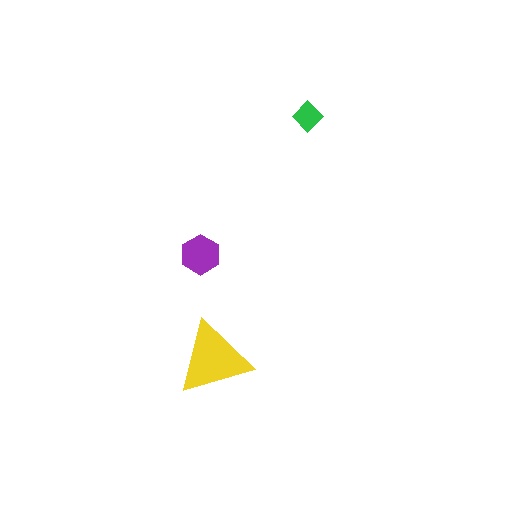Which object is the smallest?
The green diamond.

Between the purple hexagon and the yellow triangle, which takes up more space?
The yellow triangle.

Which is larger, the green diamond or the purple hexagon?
The purple hexagon.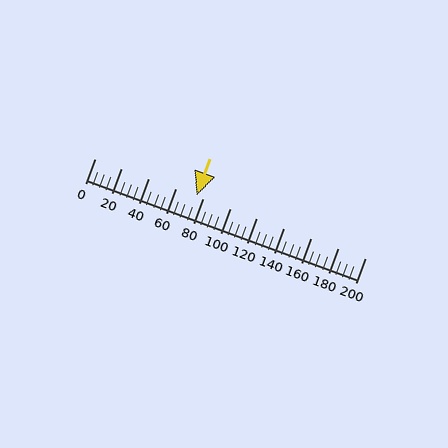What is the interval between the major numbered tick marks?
The major tick marks are spaced 20 units apart.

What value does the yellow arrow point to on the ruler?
The yellow arrow points to approximately 75.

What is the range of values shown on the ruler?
The ruler shows values from 0 to 200.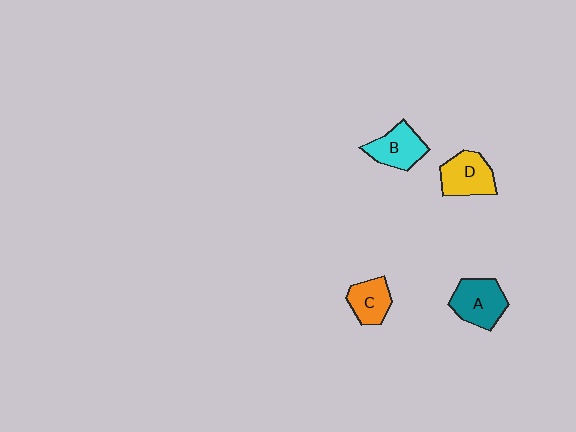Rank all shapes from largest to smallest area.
From largest to smallest: A (teal), D (yellow), B (cyan), C (orange).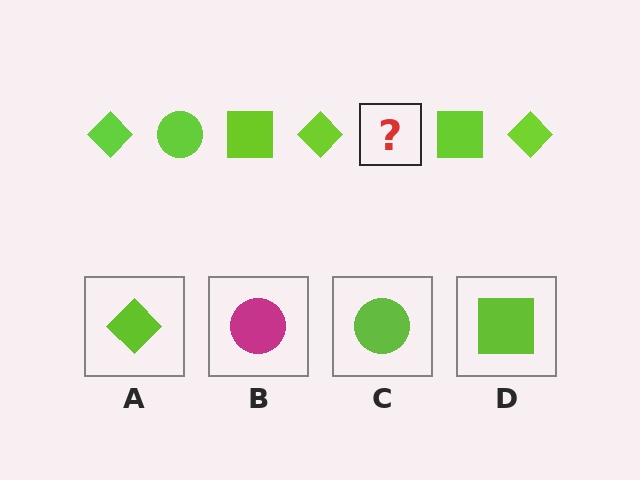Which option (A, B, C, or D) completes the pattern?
C.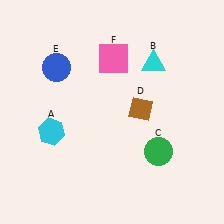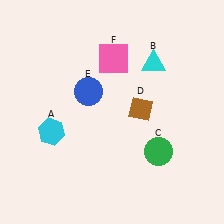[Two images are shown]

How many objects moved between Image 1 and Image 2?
1 object moved between the two images.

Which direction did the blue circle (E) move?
The blue circle (E) moved right.